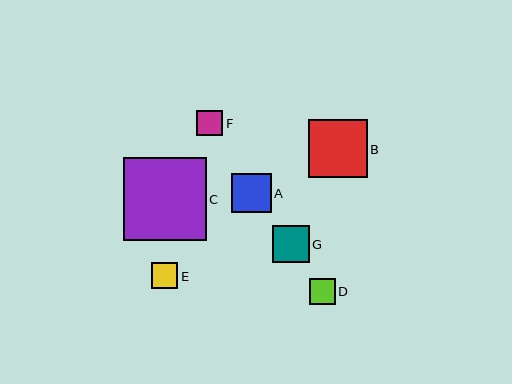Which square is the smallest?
Square F is the smallest with a size of approximately 26 pixels.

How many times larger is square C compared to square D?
Square C is approximately 3.2 times the size of square D.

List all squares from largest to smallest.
From largest to smallest: C, B, A, G, D, E, F.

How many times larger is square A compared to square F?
Square A is approximately 1.5 times the size of square F.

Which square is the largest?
Square C is the largest with a size of approximately 83 pixels.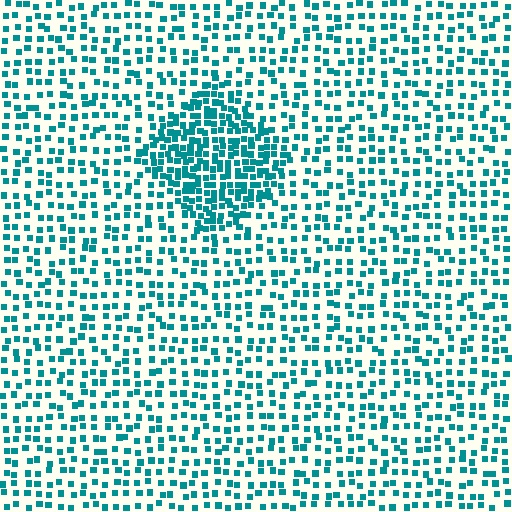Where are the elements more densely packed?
The elements are more densely packed inside the diamond boundary.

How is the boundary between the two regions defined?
The boundary is defined by a change in element density (approximately 2.2x ratio). All elements are the same color, size, and shape.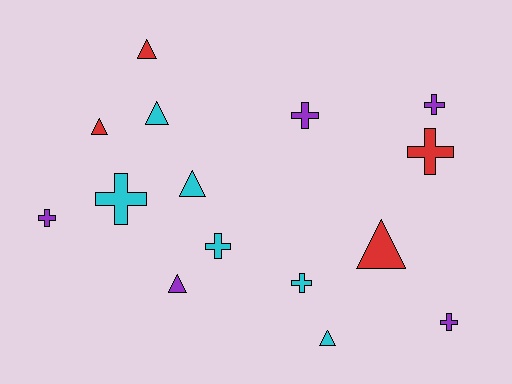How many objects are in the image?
There are 15 objects.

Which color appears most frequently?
Cyan, with 6 objects.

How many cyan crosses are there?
There are 3 cyan crosses.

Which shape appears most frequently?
Cross, with 8 objects.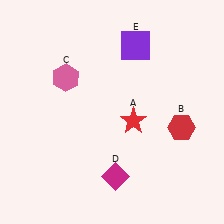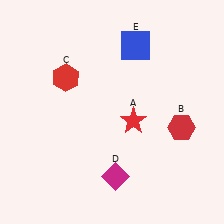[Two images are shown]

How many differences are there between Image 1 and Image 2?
There are 2 differences between the two images.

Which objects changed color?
C changed from pink to red. E changed from purple to blue.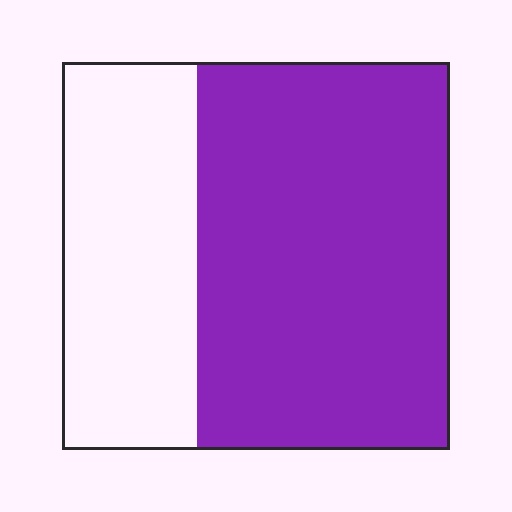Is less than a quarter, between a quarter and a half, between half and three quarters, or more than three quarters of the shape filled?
Between half and three quarters.